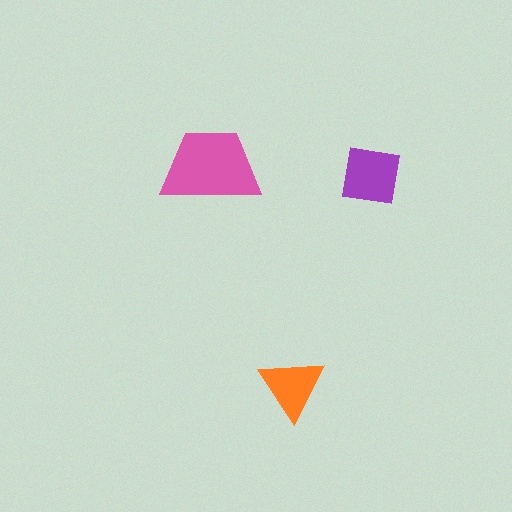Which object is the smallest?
The orange triangle.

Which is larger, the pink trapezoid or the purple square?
The pink trapezoid.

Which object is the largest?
The pink trapezoid.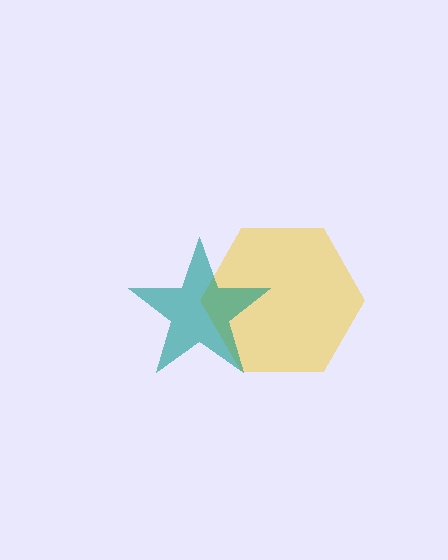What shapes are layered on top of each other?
The layered shapes are: a yellow hexagon, a teal star.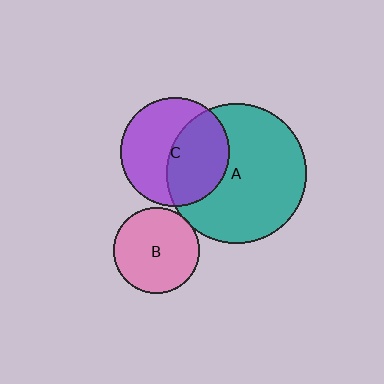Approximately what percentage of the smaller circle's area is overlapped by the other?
Approximately 5%.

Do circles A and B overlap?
Yes.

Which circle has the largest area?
Circle A (teal).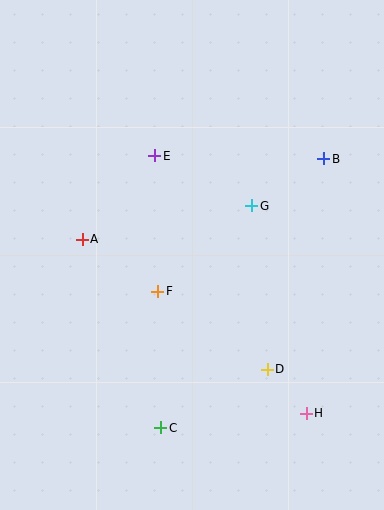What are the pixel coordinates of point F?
Point F is at (158, 291).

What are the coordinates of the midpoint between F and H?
The midpoint between F and H is at (232, 352).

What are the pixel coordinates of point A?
Point A is at (82, 239).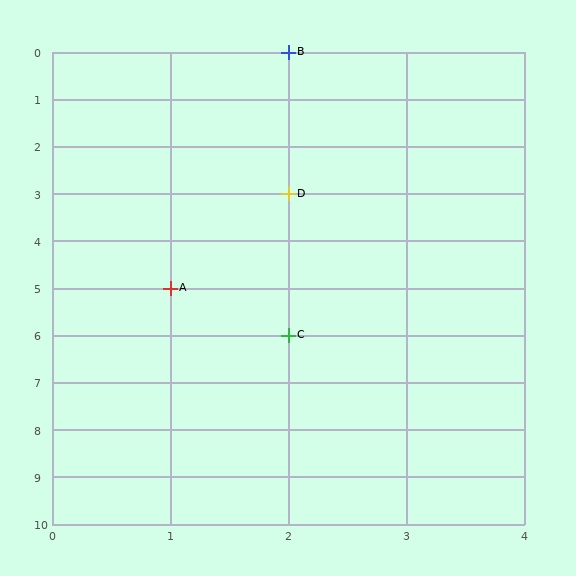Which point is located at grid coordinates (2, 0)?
Point B is at (2, 0).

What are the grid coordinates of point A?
Point A is at grid coordinates (1, 5).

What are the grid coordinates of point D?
Point D is at grid coordinates (2, 3).